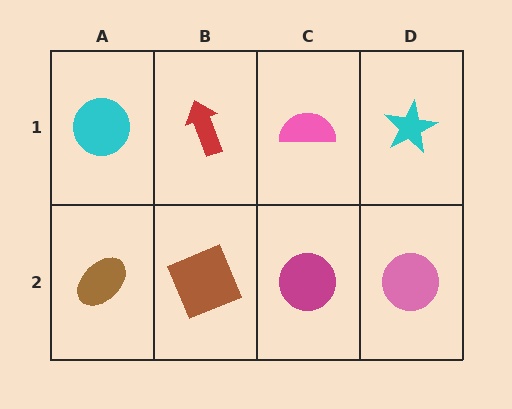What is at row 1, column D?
A cyan star.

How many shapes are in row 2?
4 shapes.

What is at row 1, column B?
A red arrow.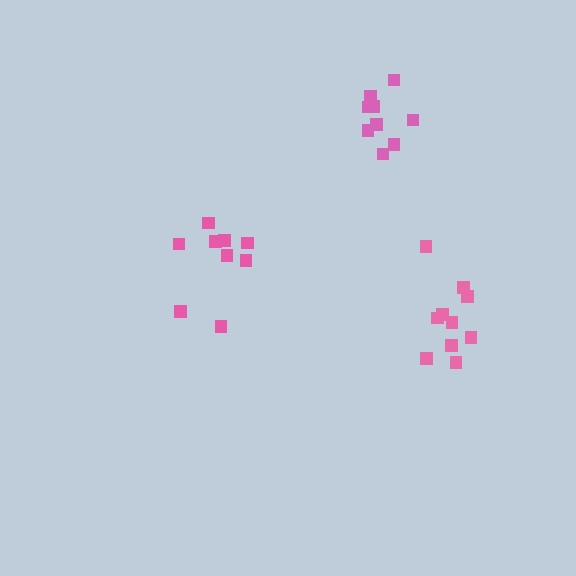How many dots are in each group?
Group 1: 9 dots, Group 2: 10 dots, Group 3: 9 dots (28 total).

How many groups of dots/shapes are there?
There are 3 groups.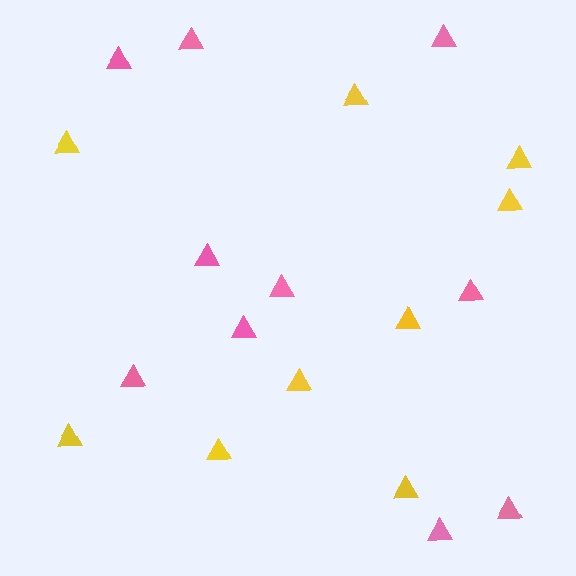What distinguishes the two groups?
There are 2 groups: one group of pink triangles (10) and one group of yellow triangles (9).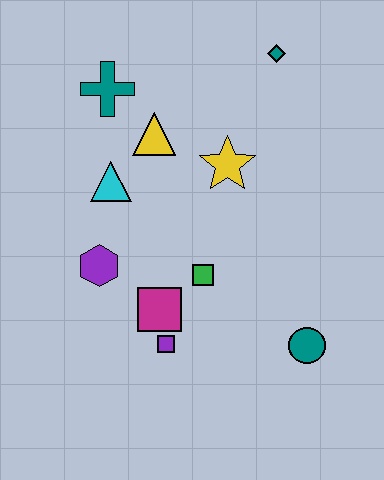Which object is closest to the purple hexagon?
The magenta square is closest to the purple hexagon.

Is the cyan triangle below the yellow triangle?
Yes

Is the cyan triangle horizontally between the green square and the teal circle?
No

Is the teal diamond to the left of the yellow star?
No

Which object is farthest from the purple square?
The teal diamond is farthest from the purple square.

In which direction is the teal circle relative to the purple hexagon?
The teal circle is to the right of the purple hexagon.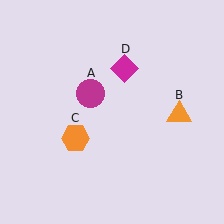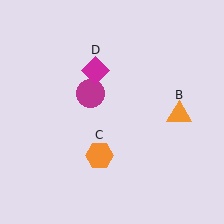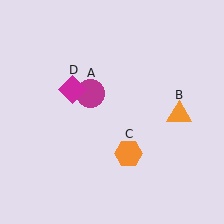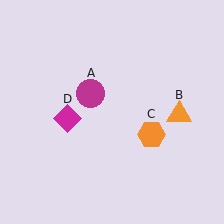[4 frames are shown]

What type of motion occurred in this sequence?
The orange hexagon (object C), magenta diamond (object D) rotated counterclockwise around the center of the scene.